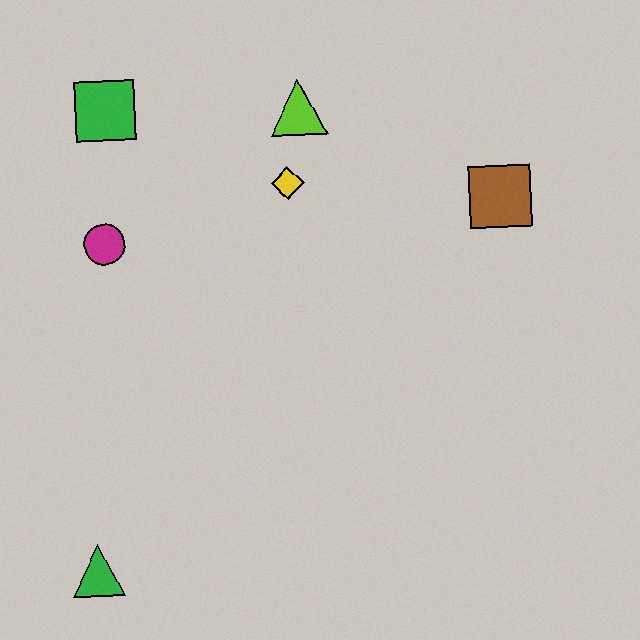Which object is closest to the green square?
The magenta circle is closest to the green square.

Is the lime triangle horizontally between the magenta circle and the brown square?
Yes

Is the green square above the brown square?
Yes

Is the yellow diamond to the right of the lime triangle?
No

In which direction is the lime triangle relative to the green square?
The lime triangle is to the right of the green square.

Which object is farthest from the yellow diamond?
The green triangle is farthest from the yellow diamond.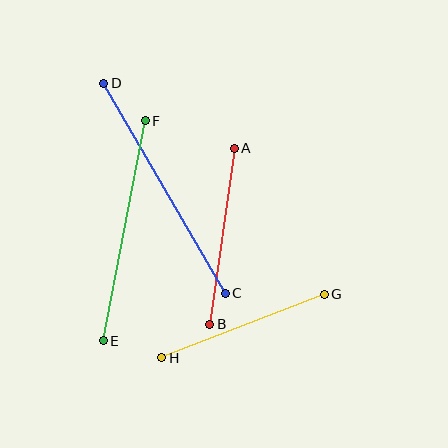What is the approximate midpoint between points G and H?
The midpoint is at approximately (243, 326) pixels.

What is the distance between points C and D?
The distance is approximately 243 pixels.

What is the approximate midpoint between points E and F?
The midpoint is at approximately (124, 231) pixels.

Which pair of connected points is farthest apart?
Points C and D are farthest apart.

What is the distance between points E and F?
The distance is approximately 224 pixels.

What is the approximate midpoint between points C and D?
The midpoint is at approximately (164, 188) pixels.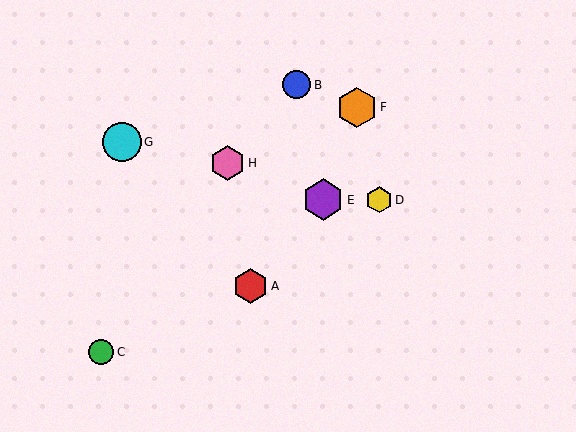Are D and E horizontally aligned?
Yes, both are at y≈200.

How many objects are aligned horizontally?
2 objects (D, E) are aligned horizontally.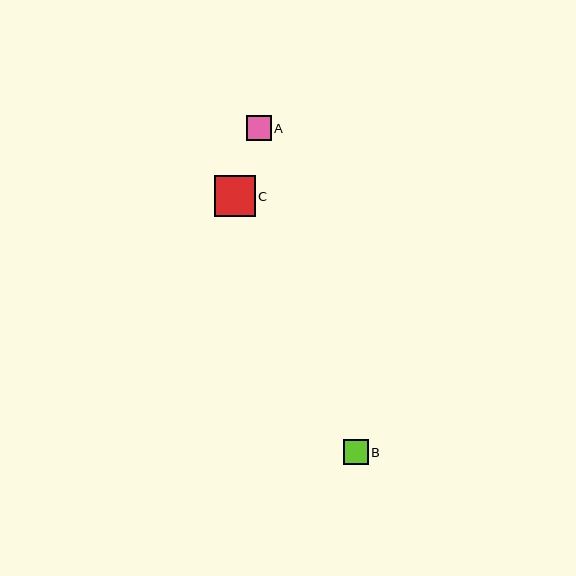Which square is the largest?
Square C is the largest with a size of approximately 41 pixels.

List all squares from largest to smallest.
From largest to smallest: C, B, A.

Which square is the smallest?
Square A is the smallest with a size of approximately 25 pixels.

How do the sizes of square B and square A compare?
Square B and square A are approximately the same size.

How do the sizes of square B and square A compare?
Square B and square A are approximately the same size.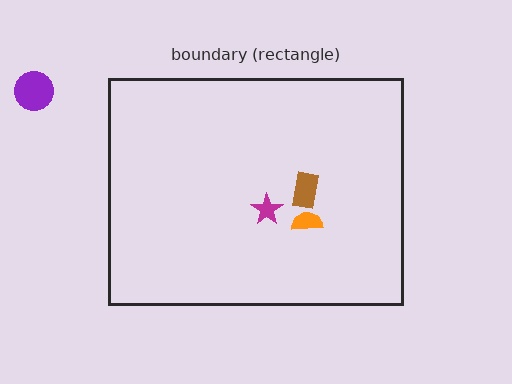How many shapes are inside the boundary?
3 inside, 1 outside.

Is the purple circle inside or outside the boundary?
Outside.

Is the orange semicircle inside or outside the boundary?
Inside.